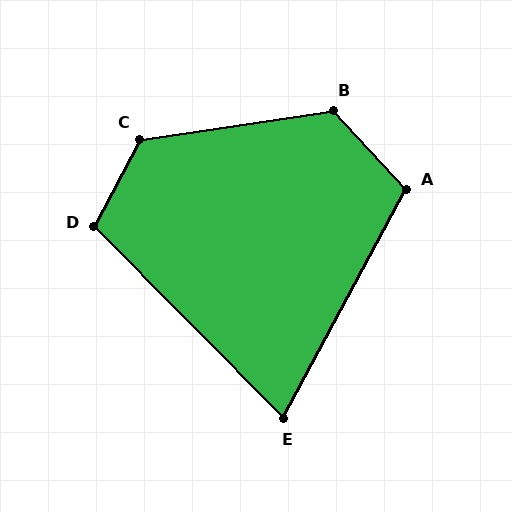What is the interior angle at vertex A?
Approximately 109 degrees (obtuse).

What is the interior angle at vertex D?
Approximately 108 degrees (obtuse).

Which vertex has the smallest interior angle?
E, at approximately 73 degrees.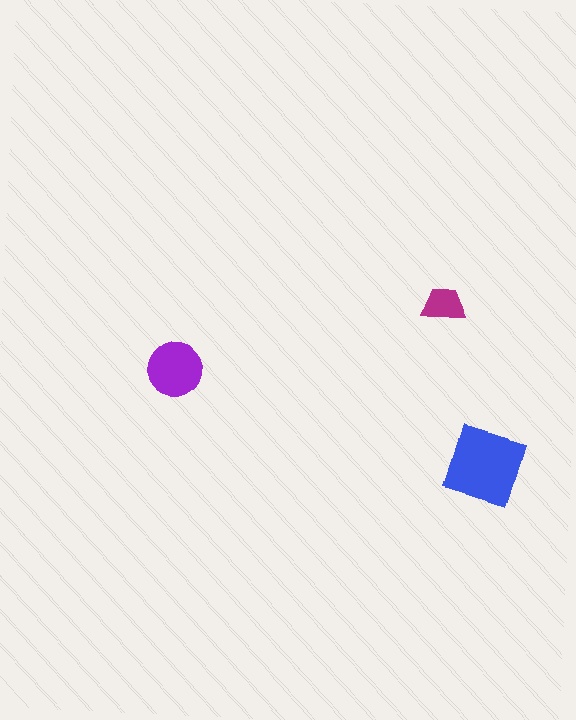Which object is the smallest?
The magenta trapezoid.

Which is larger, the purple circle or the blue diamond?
The blue diamond.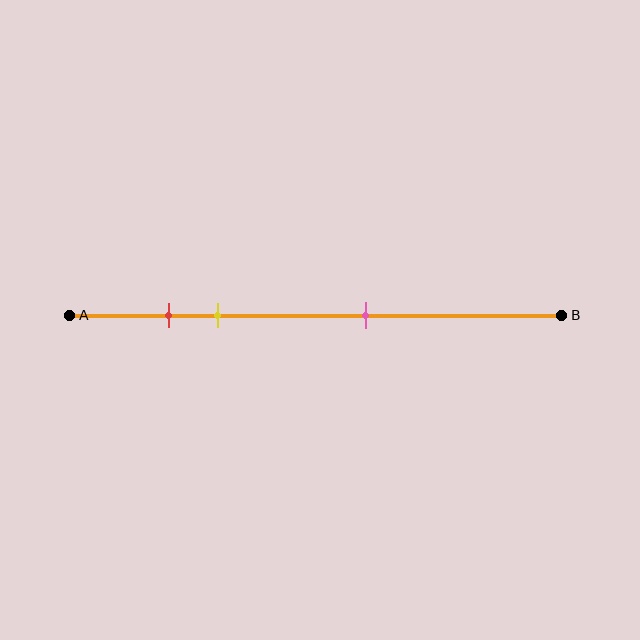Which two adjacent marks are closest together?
The red and yellow marks are the closest adjacent pair.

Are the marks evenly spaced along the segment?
No, the marks are not evenly spaced.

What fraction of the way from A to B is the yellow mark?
The yellow mark is approximately 30% (0.3) of the way from A to B.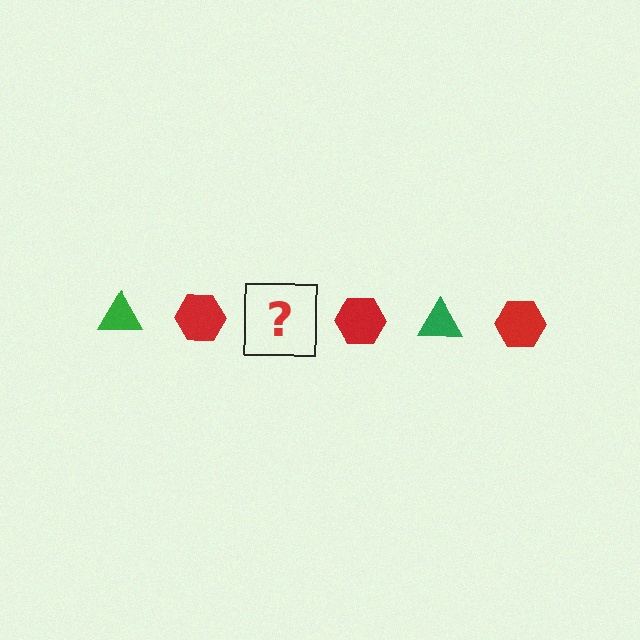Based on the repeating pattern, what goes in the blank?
The blank should be a green triangle.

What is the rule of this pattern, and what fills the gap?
The rule is that the pattern alternates between green triangle and red hexagon. The gap should be filled with a green triangle.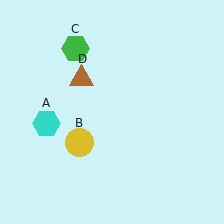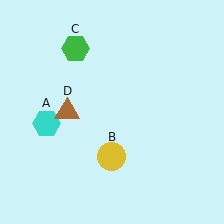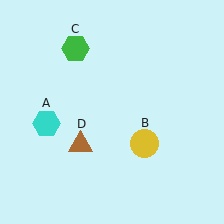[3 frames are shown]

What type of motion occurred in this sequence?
The yellow circle (object B), brown triangle (object D) rotated counterclockwise around the center of the scene.